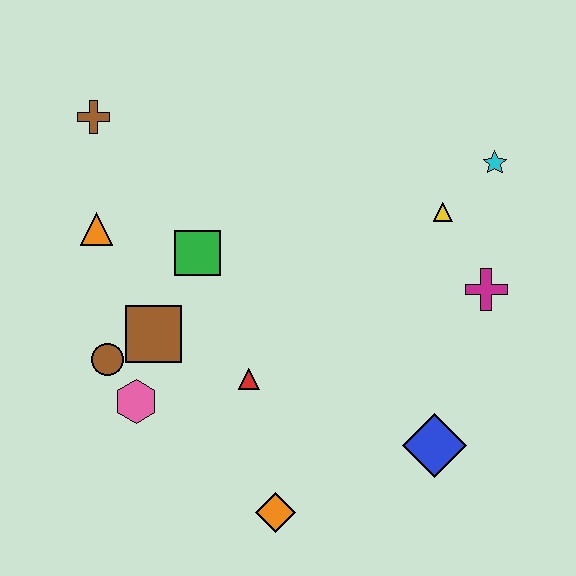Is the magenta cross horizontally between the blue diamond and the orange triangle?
No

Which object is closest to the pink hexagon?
The brown circle is closest to the pink hexagon.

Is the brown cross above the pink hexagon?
Yes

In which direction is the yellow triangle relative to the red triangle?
The yellow triangle is to the right of the red triangle.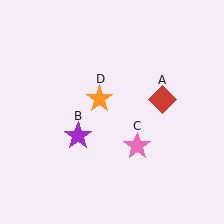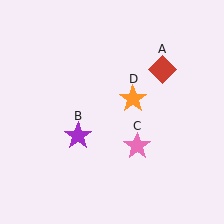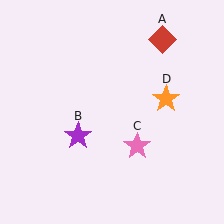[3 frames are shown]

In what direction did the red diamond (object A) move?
The red diamond (object A) moved up.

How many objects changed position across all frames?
2 objects changed position: red diamond (object A), orange star (object D).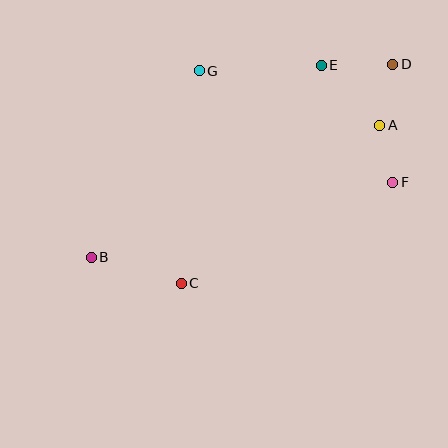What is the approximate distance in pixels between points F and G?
The distance between F and G is approximately 223 pixels.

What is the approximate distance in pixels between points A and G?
The distance between A and G is approximately 189 pixels.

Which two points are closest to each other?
Points A and F are closest to each other.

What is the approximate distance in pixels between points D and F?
The distance between D and F is approximately 118 pixels.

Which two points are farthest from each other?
Points B and D are farthest from each other.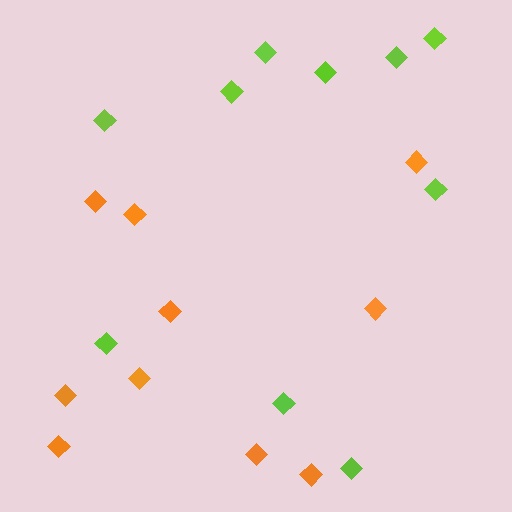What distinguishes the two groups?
There are 2 groups: one group of lime diamonds (10) and one group of orange diamonds (10).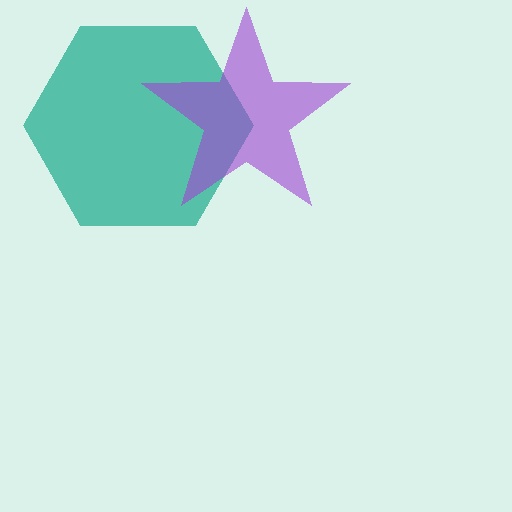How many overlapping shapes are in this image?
There are 2 overlapping shapes in the image.